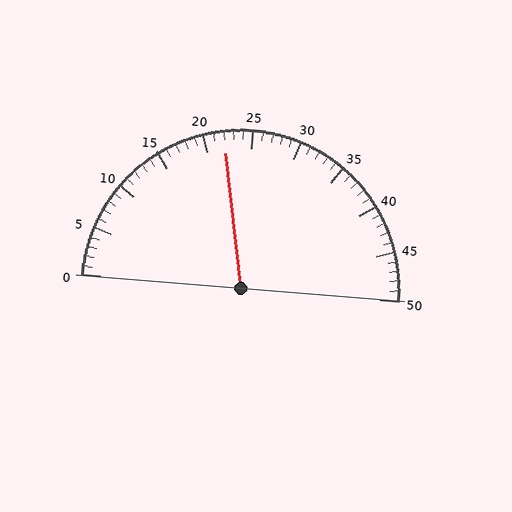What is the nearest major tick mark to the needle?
The nearest major tick mark is 20.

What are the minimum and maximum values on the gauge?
The gauge ranges from 0 to 50.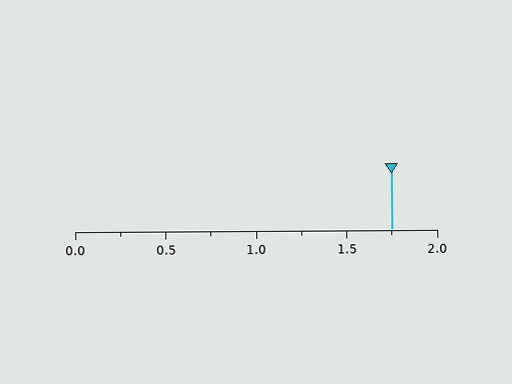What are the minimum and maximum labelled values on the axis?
The axis runs from 0.0 to 2.0.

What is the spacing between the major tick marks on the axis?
The major ticks are spaced 0.5 apart.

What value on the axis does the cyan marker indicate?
The marker indicates approximately 1.75.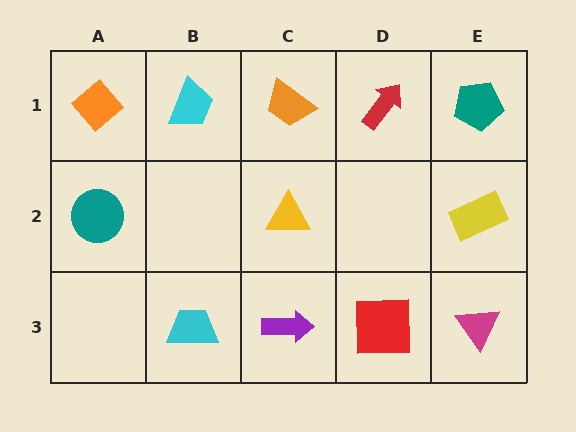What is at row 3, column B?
A cyan trapezoid.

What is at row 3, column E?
A magenta triangle.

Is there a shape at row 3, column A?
No, that cell is empty.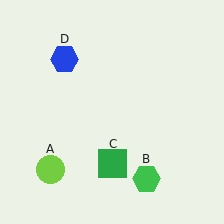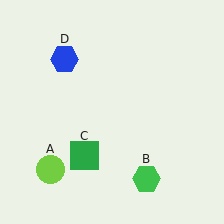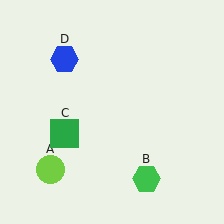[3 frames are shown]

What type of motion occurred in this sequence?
The green square (object C) rotated clockwise around the center of the scene.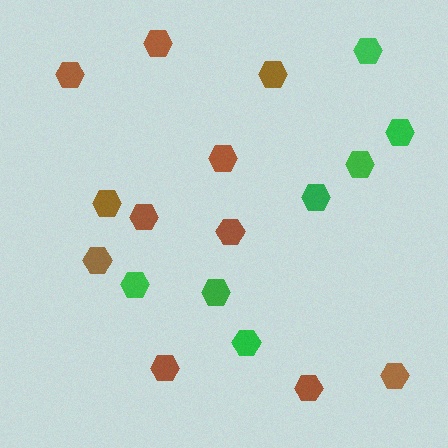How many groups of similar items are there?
There are 2 groups: one group of green hexagons (7) and one group of brown hexagons (11).